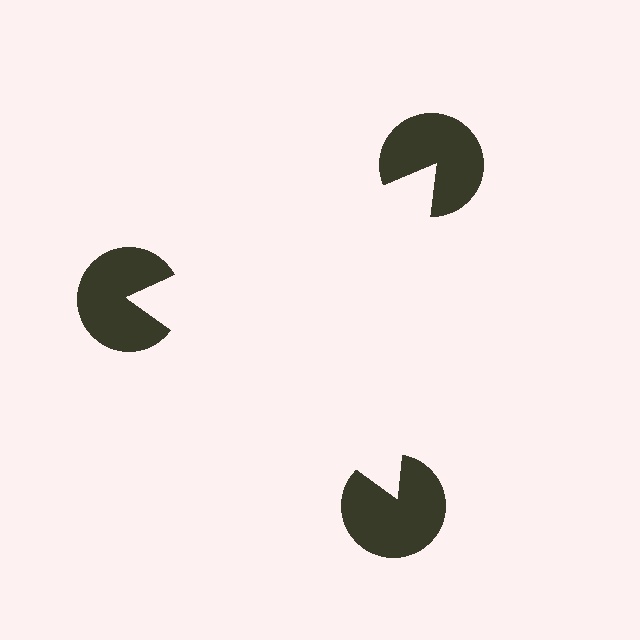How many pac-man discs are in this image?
There are 3 — one at each vertex of the illusory triangle.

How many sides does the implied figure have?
3 sides.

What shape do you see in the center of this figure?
An illusory triangle — its edges are inferred from the aligned wedge cuts in the pac-man discs, not physically drawn.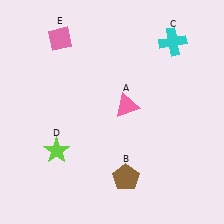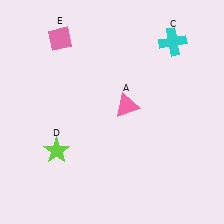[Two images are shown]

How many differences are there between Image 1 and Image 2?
There is 1 difference between the two images.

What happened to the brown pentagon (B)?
The brown pentagon (B) was removed in Image 2. It was in the bottom-right area of Image 1.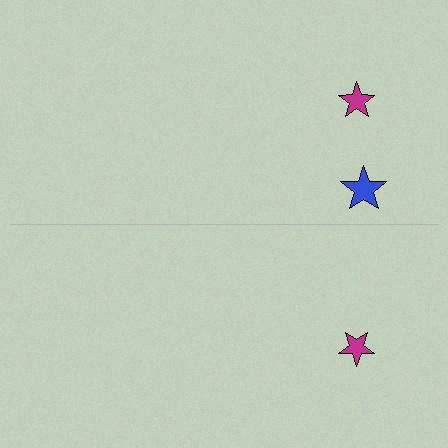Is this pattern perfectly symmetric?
No, the pattern is not perfectly symmetric. A blue star is missing from the bottom side.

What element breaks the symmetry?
A blue star is missing from the bottom side.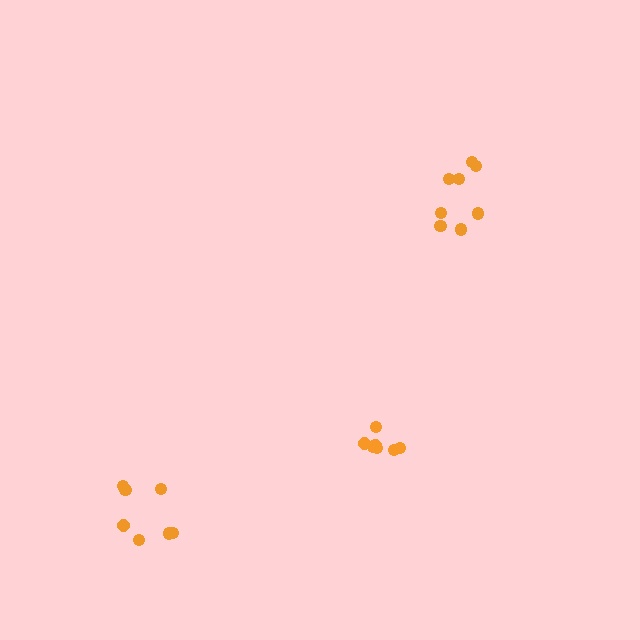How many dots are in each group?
Group 1: 7 dots, Group 2: 8 dots, Group 3: 7 dots (22 total).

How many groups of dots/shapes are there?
There are 3 groups.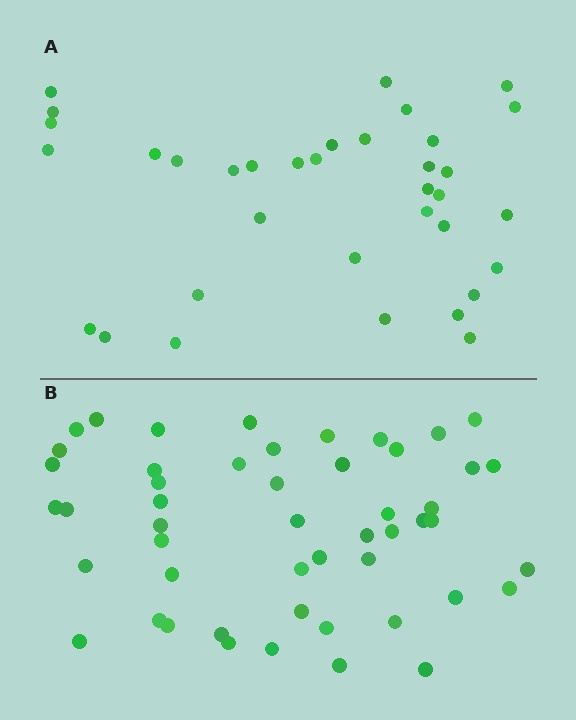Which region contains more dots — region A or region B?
Region B (the bottom region) has more dots.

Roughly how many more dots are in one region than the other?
Region B has approximately 15 more dots than region A.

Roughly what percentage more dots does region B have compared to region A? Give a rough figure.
About 45% more.